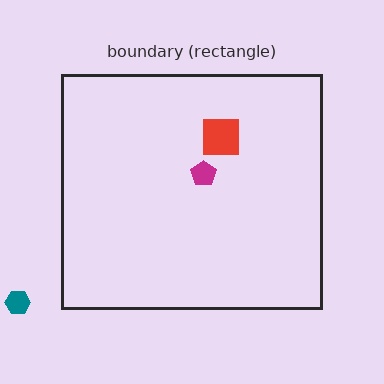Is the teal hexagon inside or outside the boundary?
Outside.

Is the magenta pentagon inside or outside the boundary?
Inside.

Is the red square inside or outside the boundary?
Inside.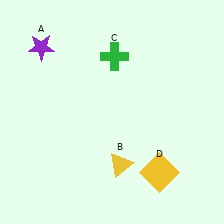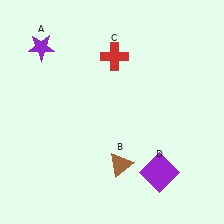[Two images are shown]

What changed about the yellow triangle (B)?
In Image 1, B is yellow. In Image 2, it changed to brown.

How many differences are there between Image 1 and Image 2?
There are 3 differences between the two images.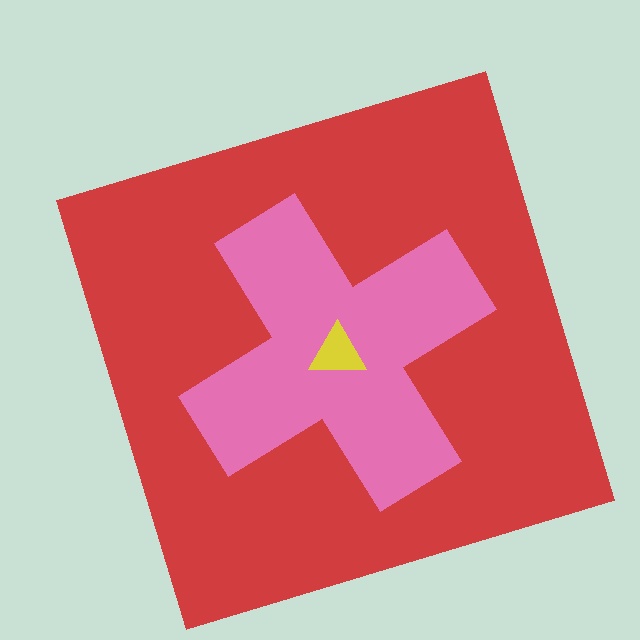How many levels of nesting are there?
3.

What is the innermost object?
The yellow triangle.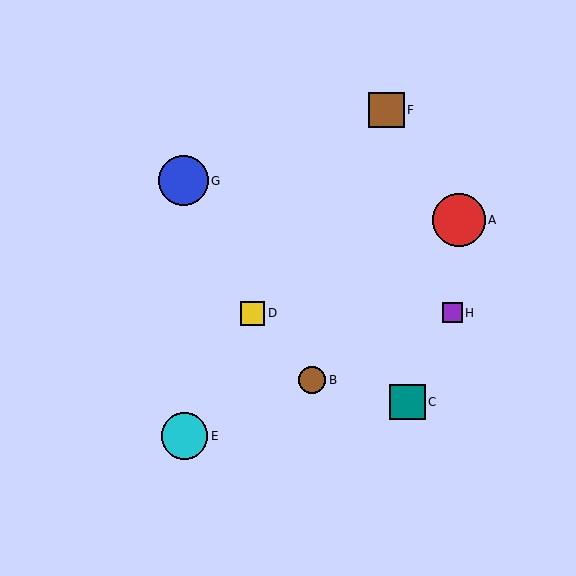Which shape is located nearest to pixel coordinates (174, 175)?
The blue circle (labeled G) at (183, 181) is nearest to that location.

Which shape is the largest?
The red circle (labeled A) is the largest.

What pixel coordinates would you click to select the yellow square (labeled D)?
Click at (253, 313) to select the yellow square D.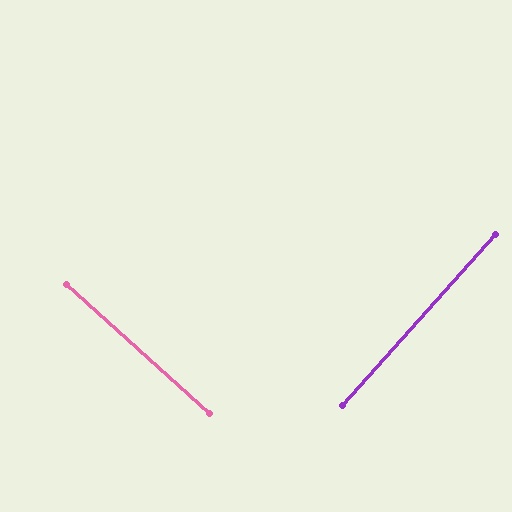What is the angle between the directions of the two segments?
Approximately 90 degrees.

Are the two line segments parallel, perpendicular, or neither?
Perpendicular — they meet at approximately 90°.